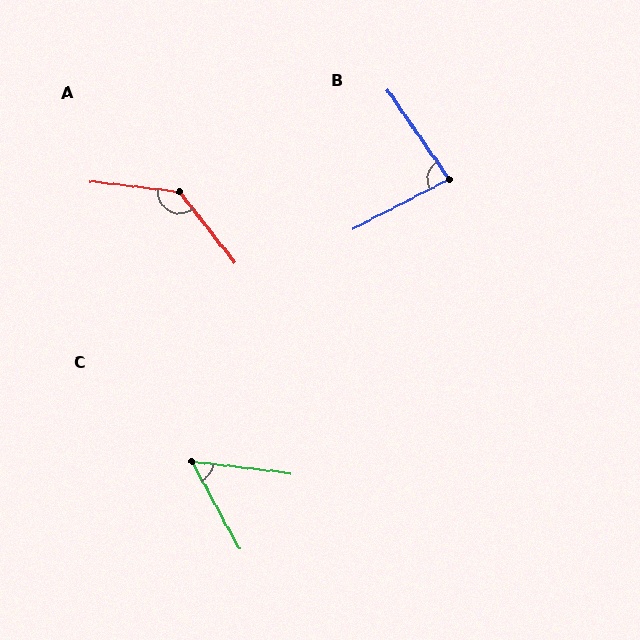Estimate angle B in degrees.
Approximately 83 degrees.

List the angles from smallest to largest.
C (55°), B (83°), A (135°).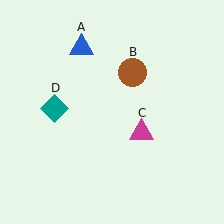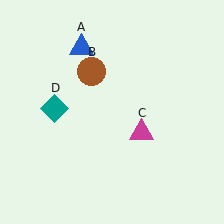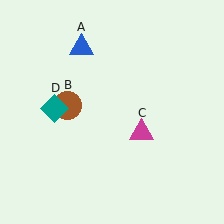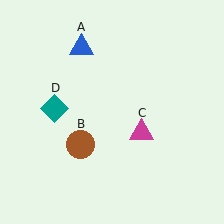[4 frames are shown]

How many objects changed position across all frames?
1 object changed position: brown circle (object B).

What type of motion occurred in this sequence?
The brown circle (object B) rotated counterclockwise around the center of the scene.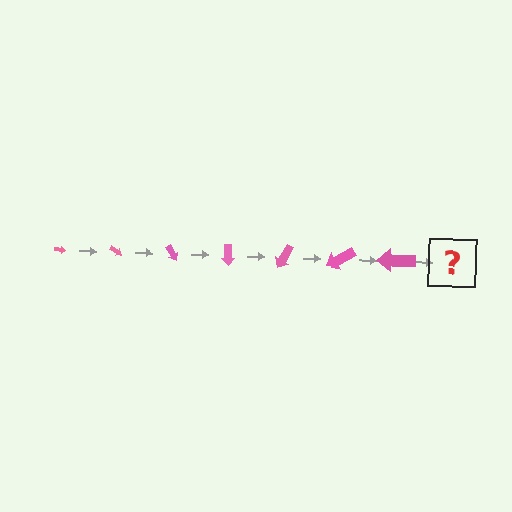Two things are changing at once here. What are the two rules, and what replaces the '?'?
The two rules are that the arrow grows larger each step and it rotates 30 degrees each step. The '?' should be an arrow, larger than the previous one and rotated 210 degrees from the start.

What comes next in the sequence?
The next element should be an arrow, larger than the previous one and rotated 210 degrees from the start.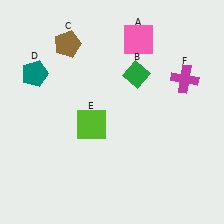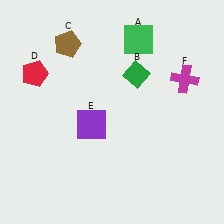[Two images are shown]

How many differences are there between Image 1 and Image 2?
There are 3 differences between the two images.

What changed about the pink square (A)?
In Image 1, A is pink. In Image 2, it changed to green.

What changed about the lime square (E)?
In Image 1, E is lime. In Image 2, it changed to purple.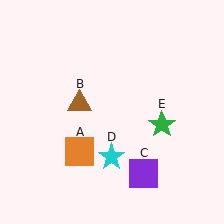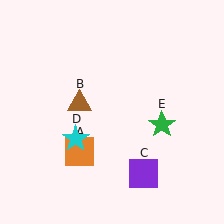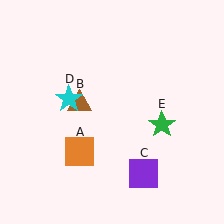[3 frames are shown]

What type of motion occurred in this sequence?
The cyan star (object D) rotated clockwise around the center of the scene.